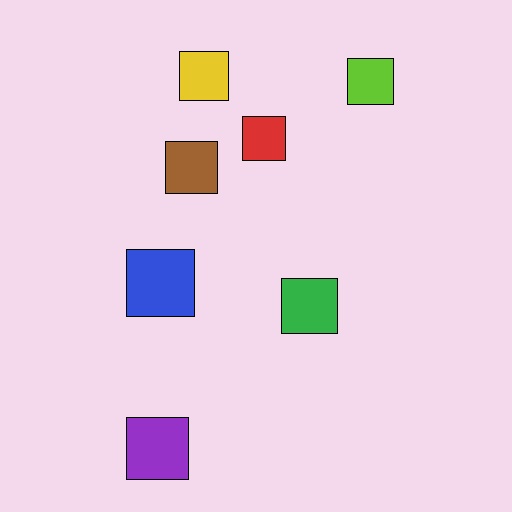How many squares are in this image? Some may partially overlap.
There are 7 squares.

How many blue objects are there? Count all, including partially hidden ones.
There is 1 blue object.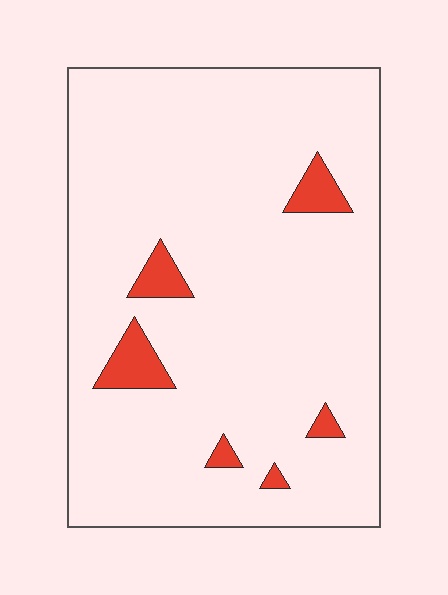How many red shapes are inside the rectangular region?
6.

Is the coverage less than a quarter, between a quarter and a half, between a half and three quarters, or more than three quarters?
Less than a quarter.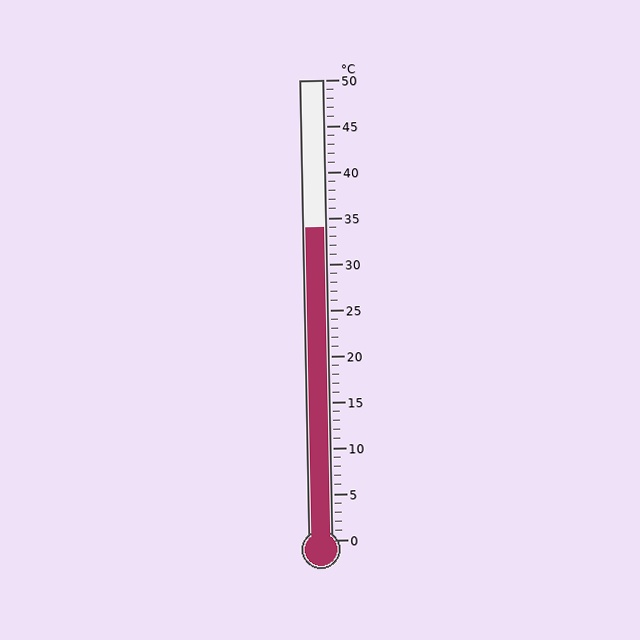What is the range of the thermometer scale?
The thermometer scale ranges from 0°C to 50°C.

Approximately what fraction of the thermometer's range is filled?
The thermometer is filled to approximately 70% of its range.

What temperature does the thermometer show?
The thermometer shows approximately 34°C.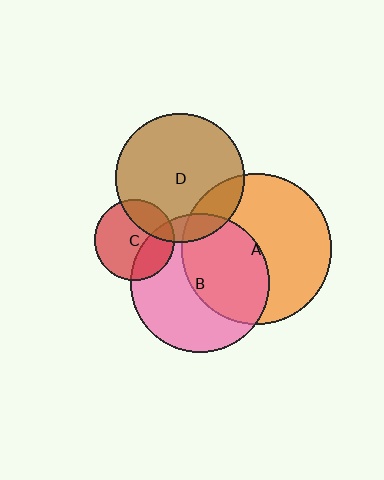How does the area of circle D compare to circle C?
Approximately 2.6 times.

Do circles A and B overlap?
Yes.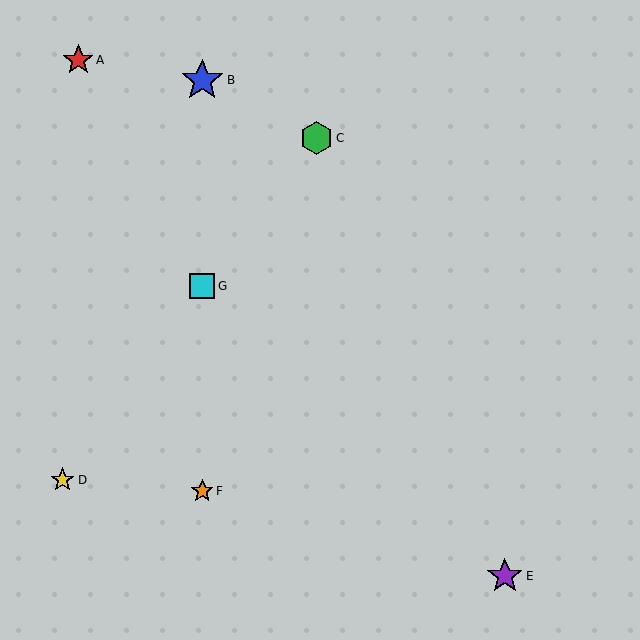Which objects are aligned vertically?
Objects B, F, G are aligned vertically.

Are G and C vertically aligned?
No, G is at x≈202 and C is at x≈317.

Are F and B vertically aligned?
Yes, both are at x≈202.